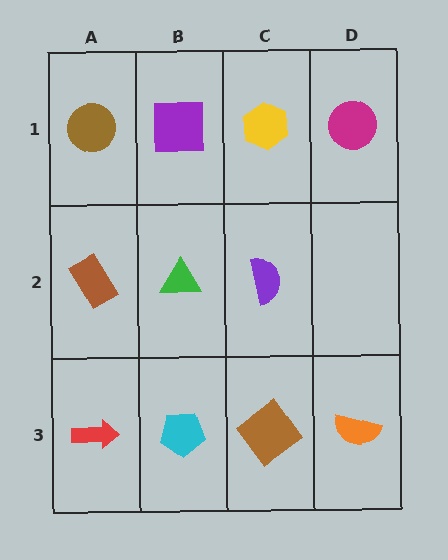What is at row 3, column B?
A cyan pentagon.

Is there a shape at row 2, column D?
No, that cell is empty.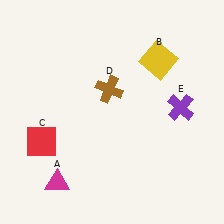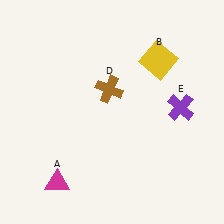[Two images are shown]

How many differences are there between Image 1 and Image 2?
There is 1 difference between the two images.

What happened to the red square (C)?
The red square (C) was removed in Image 2. It was in the bottom-left area of Image 1.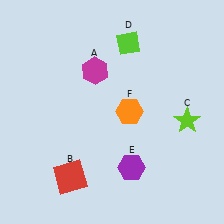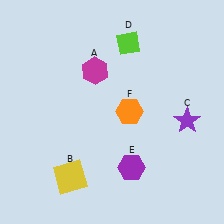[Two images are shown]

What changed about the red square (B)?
In Image 1, B is red. In Image 2, it changed to yellow.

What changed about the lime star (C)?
In Image 1, C is lime. In Image 2, it changed to purple.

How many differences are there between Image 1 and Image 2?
There are 2 differences between the two images.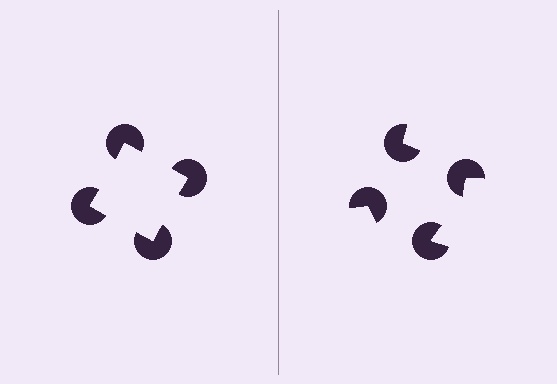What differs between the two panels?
The pac-man discs are positioned identically on both sides; only the wedge orientations differ. On the left they align to a square; on the right they are misaligned.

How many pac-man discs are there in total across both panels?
8 — 4 on each side.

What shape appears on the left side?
An illusory square.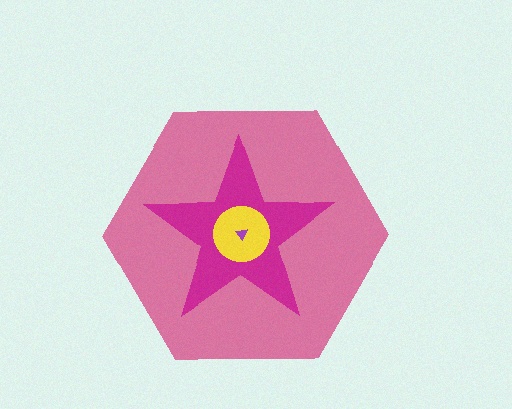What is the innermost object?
The purple triangle.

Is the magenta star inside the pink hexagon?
Yes.